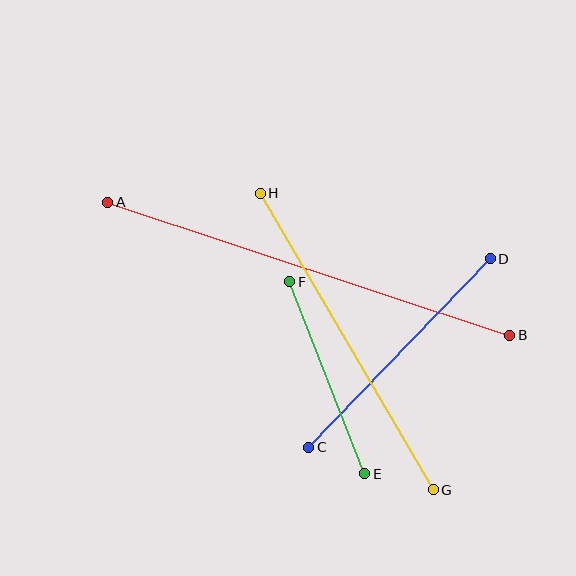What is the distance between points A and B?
The distance is approximately 423 pixels.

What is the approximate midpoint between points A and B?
The midpoint is at approximately (309, 269) pixels.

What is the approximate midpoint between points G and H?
The midpoint is at approximately (347, 342) pixels.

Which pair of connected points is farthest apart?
Points A and B are farthest apart.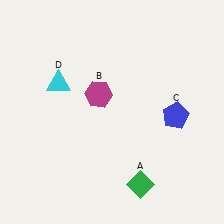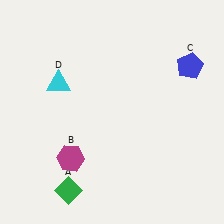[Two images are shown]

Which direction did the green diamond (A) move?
The green diamond (A) moved left.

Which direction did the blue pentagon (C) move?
The blue pentagon (C) moved up.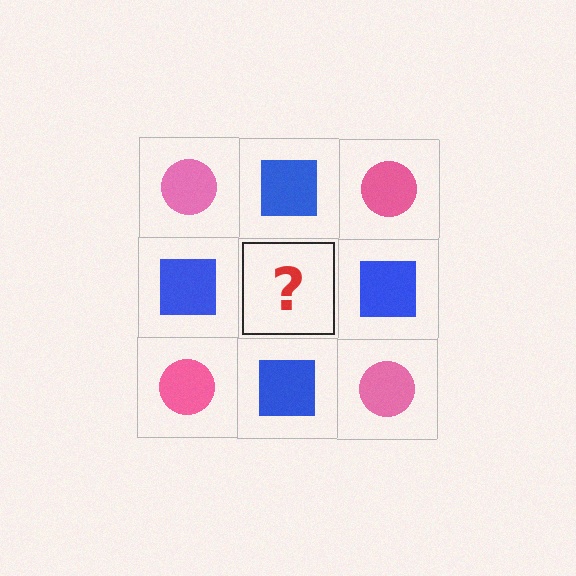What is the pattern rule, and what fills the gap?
The rule is that it alternates pink circle and blue square in a checkerboard pattern. The gap should be filled with a pink circle.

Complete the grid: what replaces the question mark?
The question mark should be replaced with a pink circle.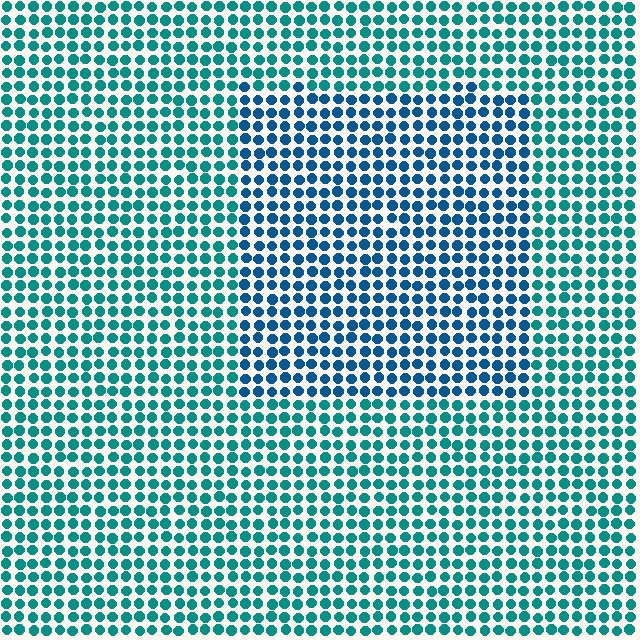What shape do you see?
I see a rectangle.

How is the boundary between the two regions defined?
The boundary is defined purely by a slight shift in hue (about 31 degrees). Spacing, size, and orientation are identical on both sides.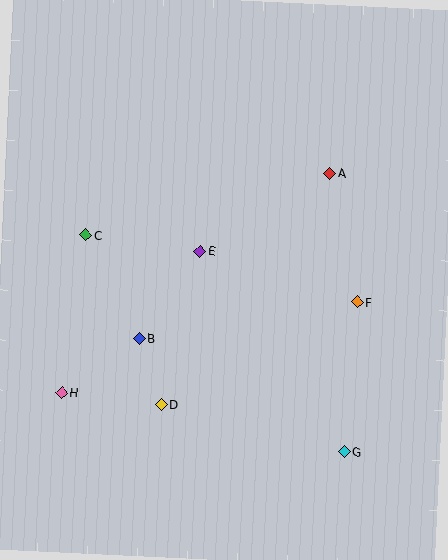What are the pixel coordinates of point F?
Point F is at (357, 302).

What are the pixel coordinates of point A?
Point A is at (330, 173).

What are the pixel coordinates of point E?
Point E is at (200, 251).